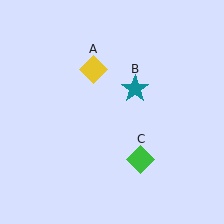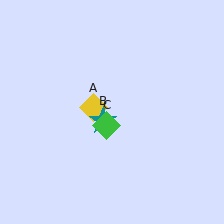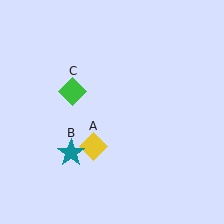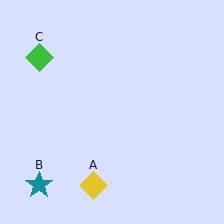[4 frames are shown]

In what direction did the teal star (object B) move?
The teal star (object B) moved down and to the left.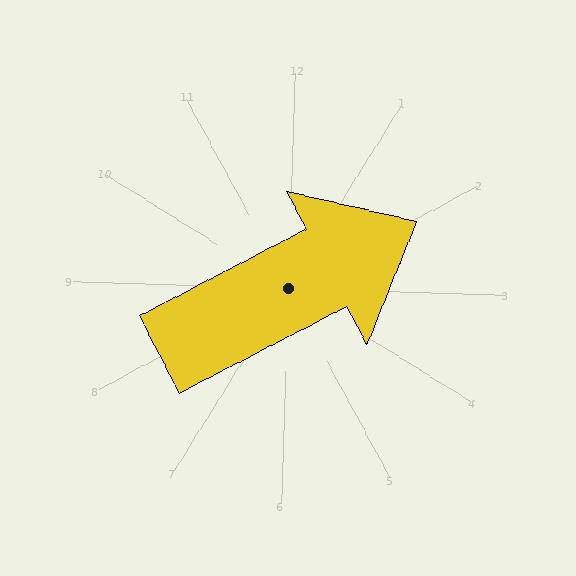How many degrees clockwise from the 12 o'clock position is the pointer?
Approximately 61 degrees.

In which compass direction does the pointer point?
Northeast.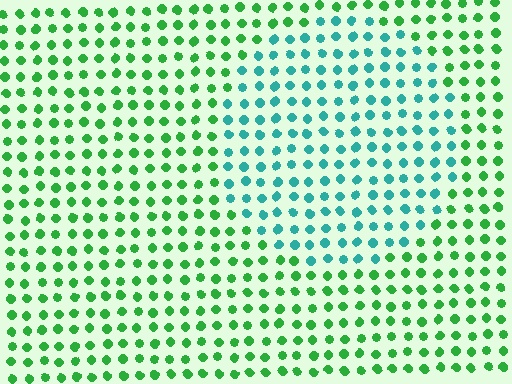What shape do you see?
I see a circle.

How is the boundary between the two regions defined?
The boundary is defined purely by a slight shift in hue (about 47 degrees). Spacing, size, and orientation are identical on both sides.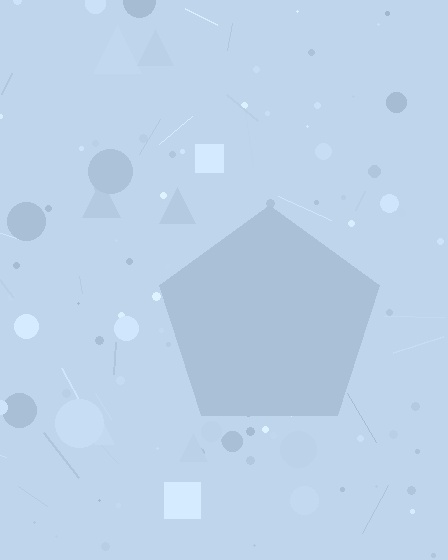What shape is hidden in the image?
A pentagon is hidden in the image.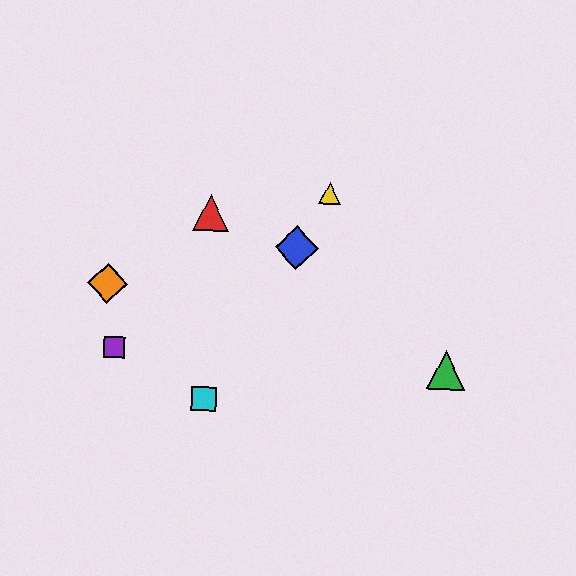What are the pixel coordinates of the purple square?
The purple square is at (114, 347).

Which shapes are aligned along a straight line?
The blue diamond, the yellow triangle, the cyan square are aligned along a straight line.